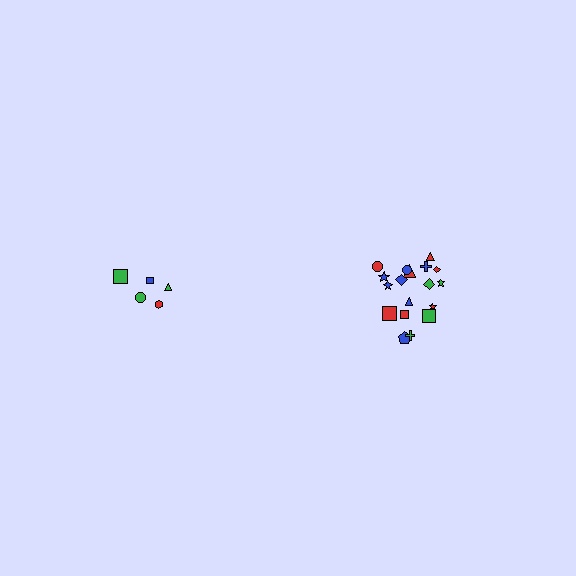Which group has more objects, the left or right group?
The right group.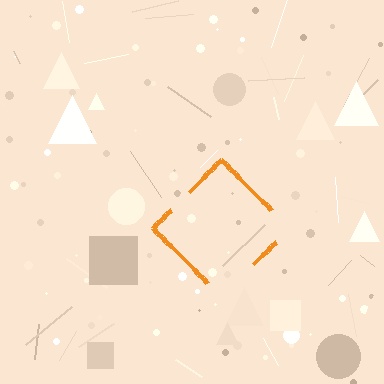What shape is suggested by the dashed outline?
The dashed outline suggests a diamond.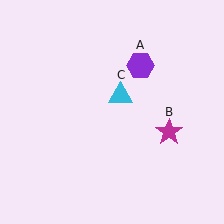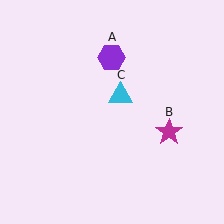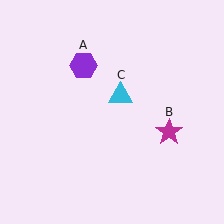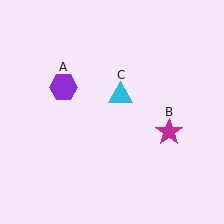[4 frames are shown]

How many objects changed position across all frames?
1 object changed position: purple hexagon (object A).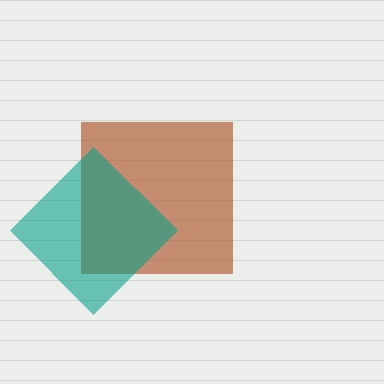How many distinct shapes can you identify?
There are 2 distinct shapes: a brown square, a teal diamond.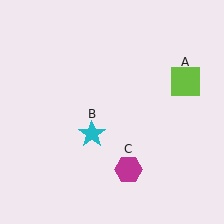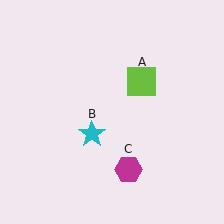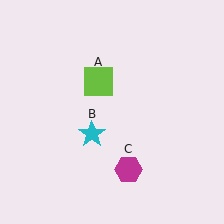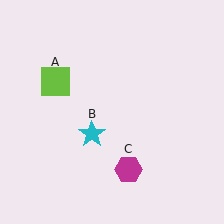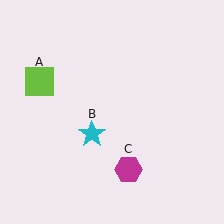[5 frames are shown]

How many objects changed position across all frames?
1 object changed position: lime square (object A).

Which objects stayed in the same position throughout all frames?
Cyan star (object B) and magenta hexagon (object C) remained stationary.